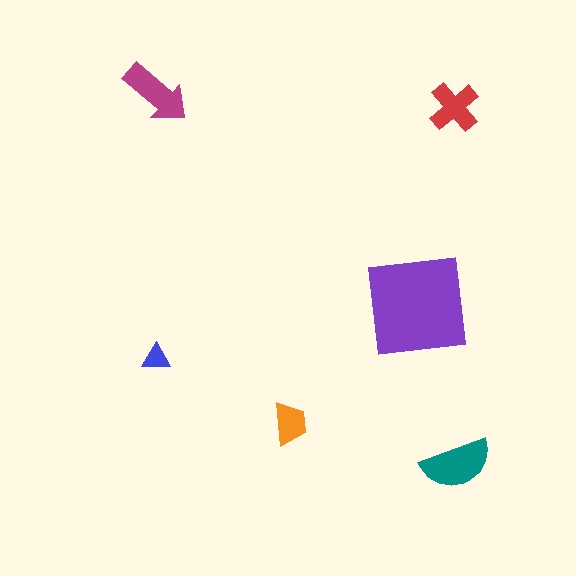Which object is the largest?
The purple square.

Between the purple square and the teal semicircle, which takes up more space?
The purple square.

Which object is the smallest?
The blue triangle.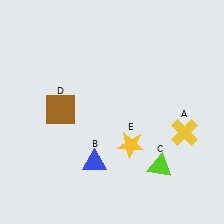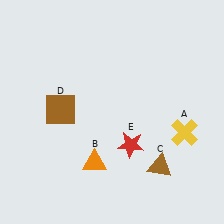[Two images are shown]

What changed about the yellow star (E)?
In Image 1, E is yellow. In Image 2, it changed to red.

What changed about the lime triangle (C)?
In Image 1, C is lime. In Image 2, it changed to brown.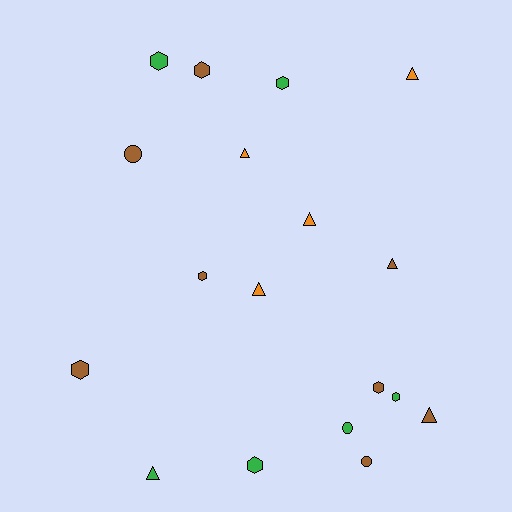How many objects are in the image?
There are 18 objects.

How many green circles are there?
There is 1 green circle.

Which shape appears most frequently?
Hexagon, with 8 objects.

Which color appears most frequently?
Brown, with 8 objects.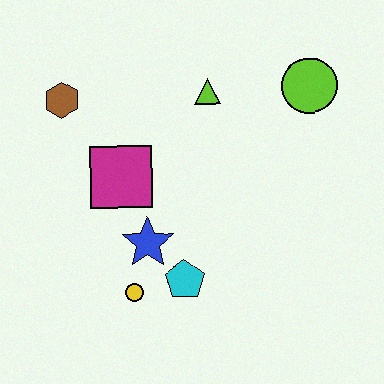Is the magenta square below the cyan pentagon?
No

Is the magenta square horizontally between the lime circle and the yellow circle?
No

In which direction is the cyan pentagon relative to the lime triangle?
The cyan pentagon is below the lime triangle.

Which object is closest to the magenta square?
The blue star is closest to the magenta square.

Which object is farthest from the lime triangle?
The yellow circle is farthest from the lime triangle.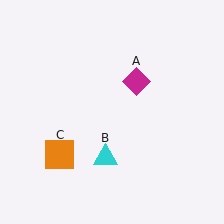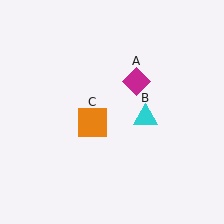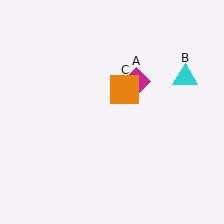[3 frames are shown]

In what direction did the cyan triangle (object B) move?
The cyan triangle (object B) moved up and to the right.